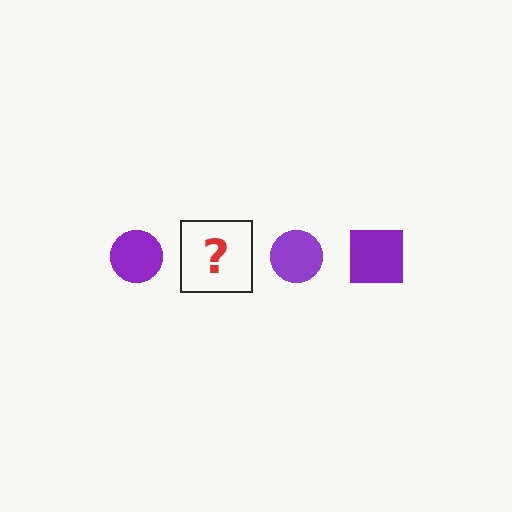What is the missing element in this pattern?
The missing element is a purple square.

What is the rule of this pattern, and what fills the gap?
The rule is that the pattern cycles through circle, square shapes in purple. The gap should be filled with a purple square.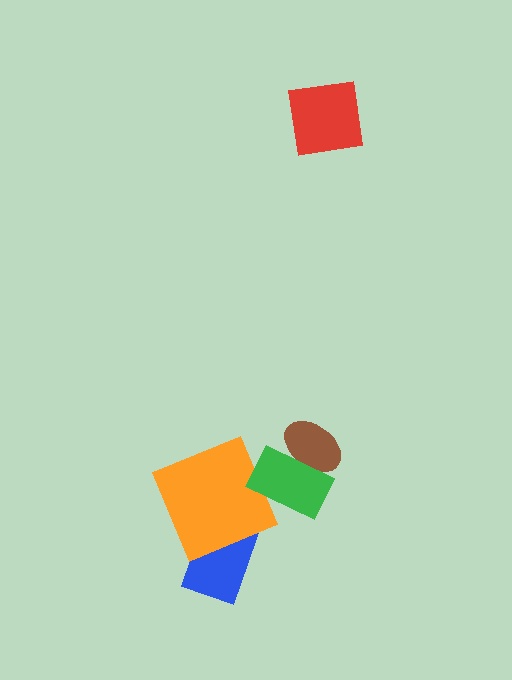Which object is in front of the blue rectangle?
The orange square is in front of the blue rectangle.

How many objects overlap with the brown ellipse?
1 object overlaps with the brown ellipse.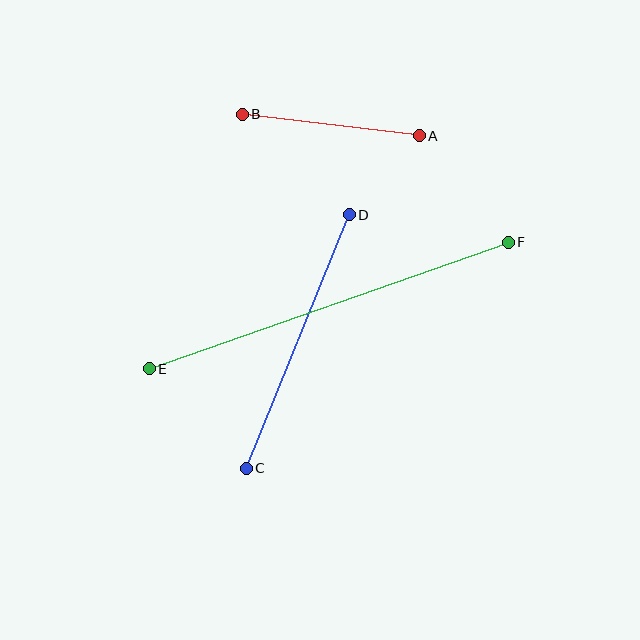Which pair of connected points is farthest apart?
Points E and F are farthest apart.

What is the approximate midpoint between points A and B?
The midpoint is at approximately (331, 125) pixels.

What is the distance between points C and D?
The distance is approximately 273 pixels.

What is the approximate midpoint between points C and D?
The midpoint is at approximately (298, 342) pixels.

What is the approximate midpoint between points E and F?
The midpoint is at approximately (329, 306) pixels.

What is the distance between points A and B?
The distance is approximately 178 pixels.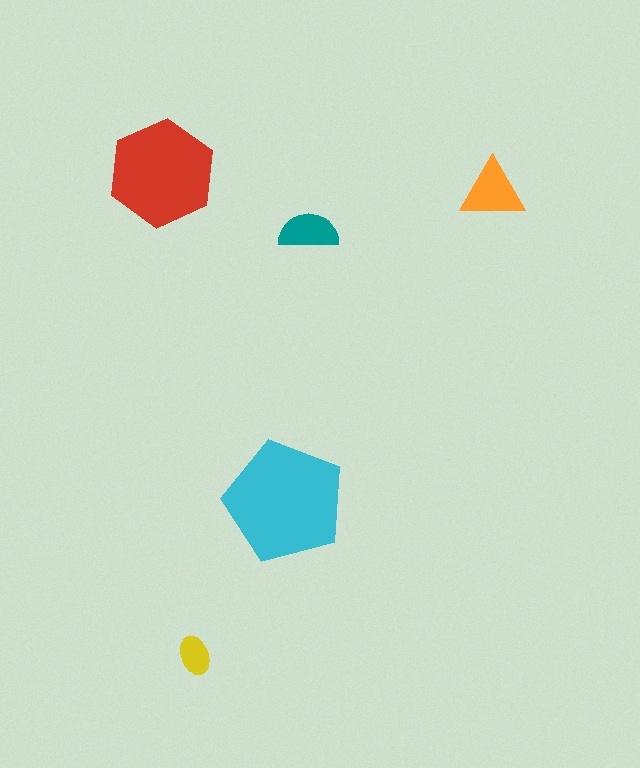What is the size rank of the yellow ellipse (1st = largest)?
5th.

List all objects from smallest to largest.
The yellow ellipse, the teal semicircle, the orange triangle, the red hexagon, the cyan pentagon.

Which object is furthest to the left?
The red hexagon is leftmost.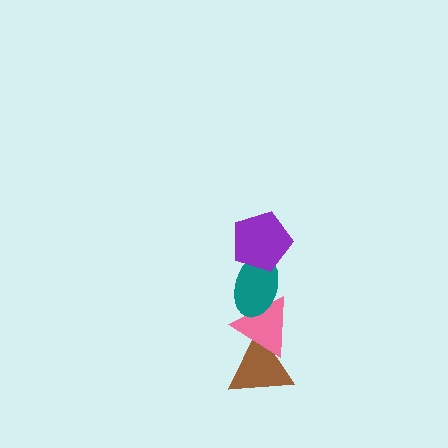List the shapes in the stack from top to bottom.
From top to bottom: the purple pentagon, the teal ellipse, the pink triangle, the brown triangle.